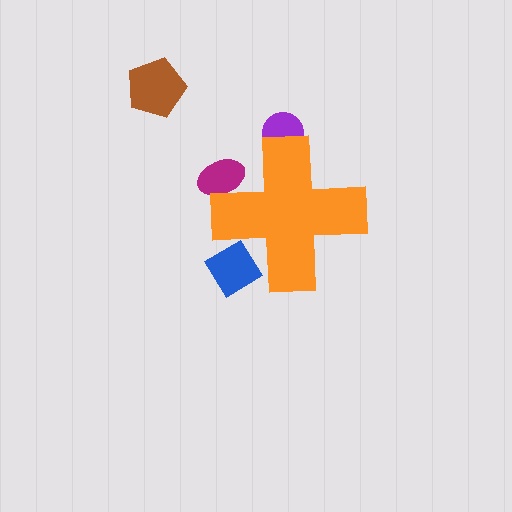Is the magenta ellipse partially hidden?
Yes, the magenta ellipse is partially hidden behind the orange cross.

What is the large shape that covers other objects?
An orange cross.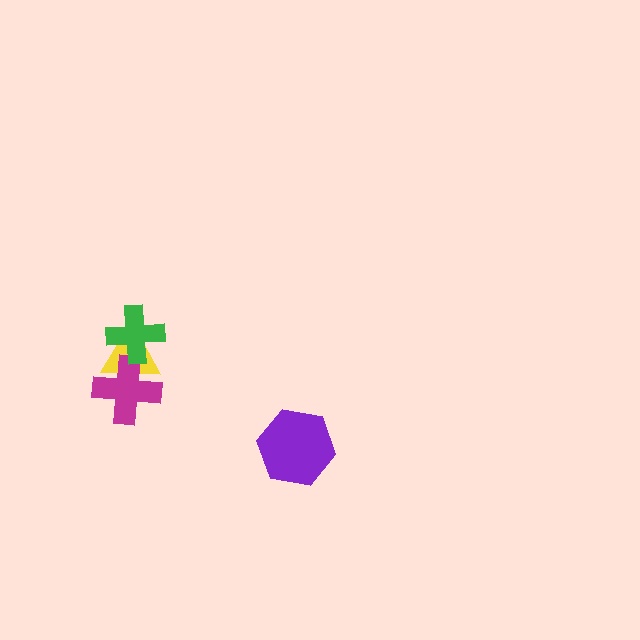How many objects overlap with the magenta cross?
2 objects overlap with the magenta cross.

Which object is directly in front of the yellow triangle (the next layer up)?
The magenta cross is directly in front of the yellow triangle.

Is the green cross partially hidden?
No, no other shape covers it.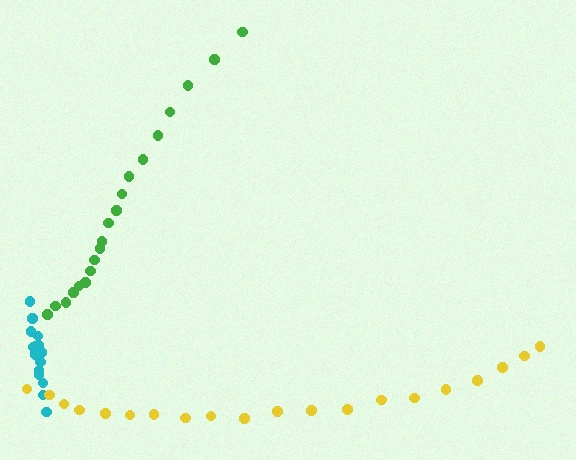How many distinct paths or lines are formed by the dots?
There are 3 distinct paths.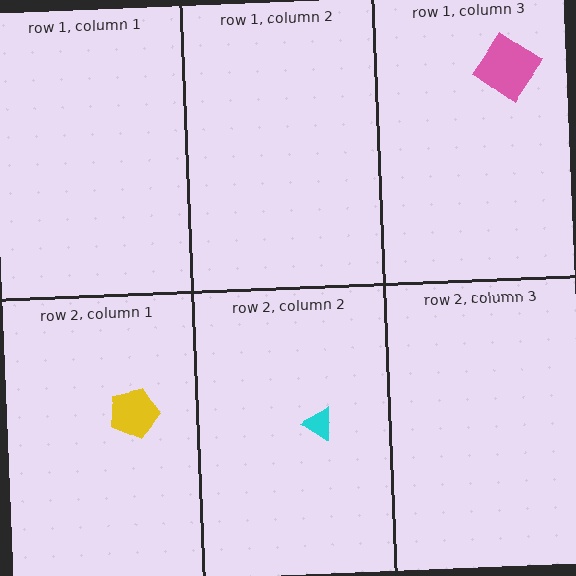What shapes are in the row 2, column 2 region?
The cyan triangle.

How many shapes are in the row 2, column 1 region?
1.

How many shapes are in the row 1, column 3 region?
1.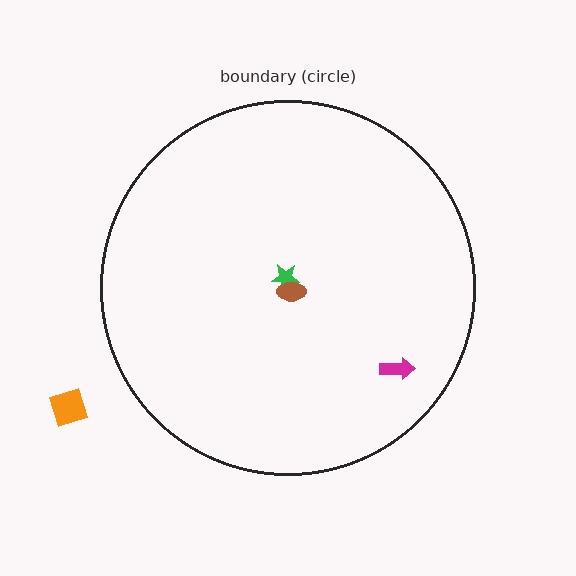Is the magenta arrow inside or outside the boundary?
Inside.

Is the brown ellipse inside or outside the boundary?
Inside.